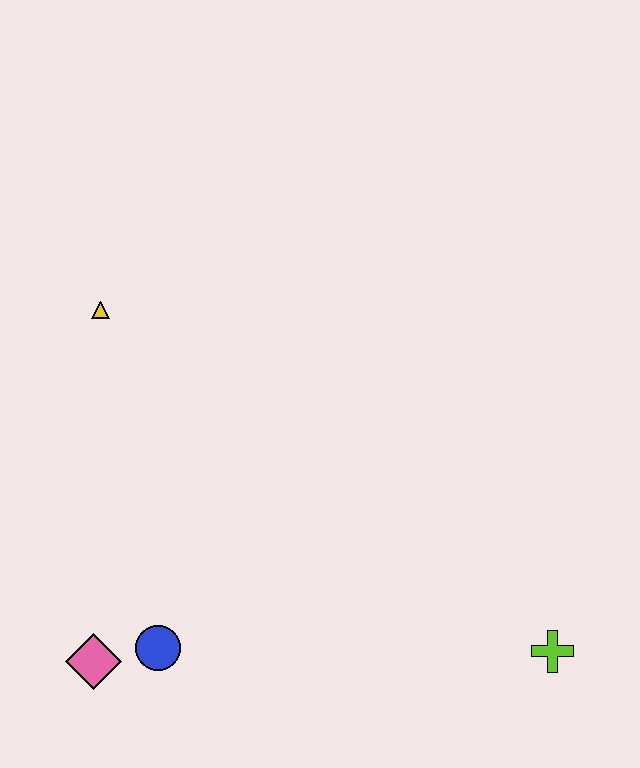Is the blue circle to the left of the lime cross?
Yes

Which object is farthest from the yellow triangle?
The lime cross is farthest from the yellow triangle.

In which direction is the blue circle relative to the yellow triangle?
The blue circle is below the yellow triangle.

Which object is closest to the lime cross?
The blue circle is closest to the lime cross.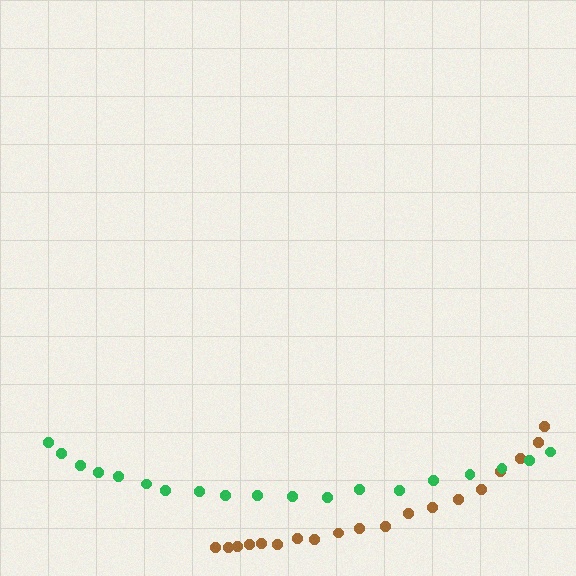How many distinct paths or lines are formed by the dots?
There are 2 distinct paths.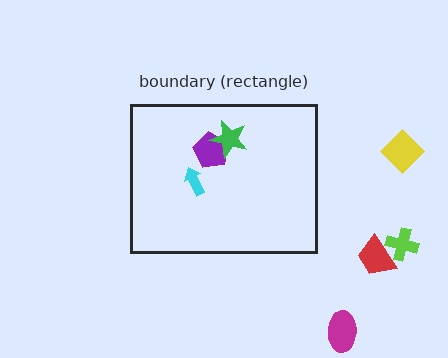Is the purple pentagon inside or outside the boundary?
Inside.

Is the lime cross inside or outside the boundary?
Outside.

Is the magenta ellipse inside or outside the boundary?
Outside.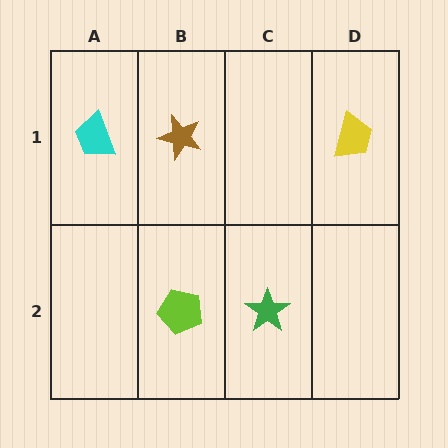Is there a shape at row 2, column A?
No, that cell is empty.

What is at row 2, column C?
A green star.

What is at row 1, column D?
A yellow trapezoid.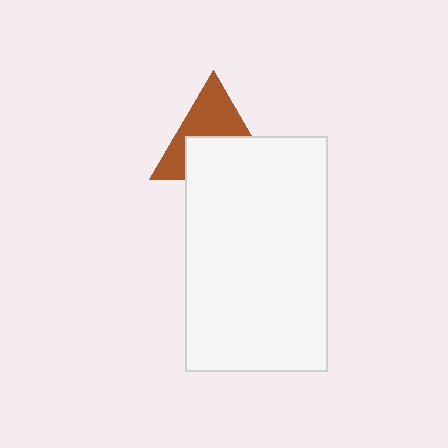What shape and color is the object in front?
The object in front is a white rectangle.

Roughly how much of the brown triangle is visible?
About half of it is visible (roughly 51%).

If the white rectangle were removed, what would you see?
You would see the complete brown triangle.